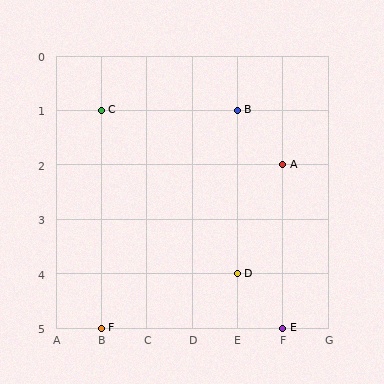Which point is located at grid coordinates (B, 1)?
Point C is at (B, 1).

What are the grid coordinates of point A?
Point A is at grid coordinates (F, 2).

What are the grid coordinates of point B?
Point B is at grid coordinates (E, 1).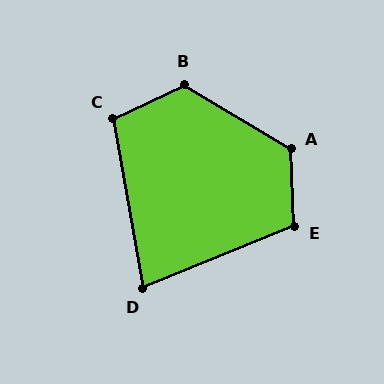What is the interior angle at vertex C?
Approximately 106 degrees (obtuse).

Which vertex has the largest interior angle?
A, at approximately 124 degrees.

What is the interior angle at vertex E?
Approximately 110 degrees (obtuse).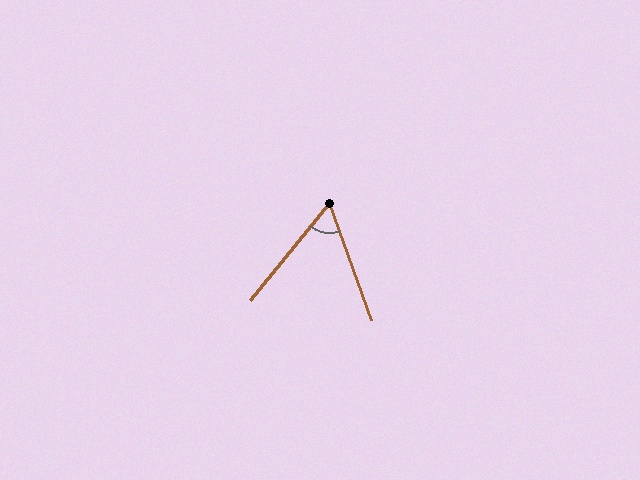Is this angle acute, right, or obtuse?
It is acute.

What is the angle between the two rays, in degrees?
Approximately 59 degrees.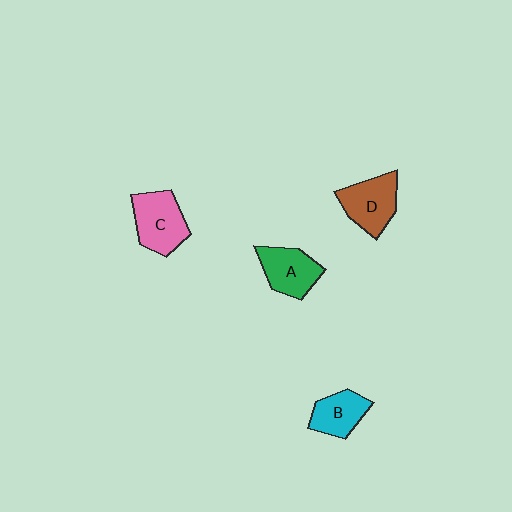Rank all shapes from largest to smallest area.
From largest to smallest: C (pink), D (brown), A (green), B (cyan).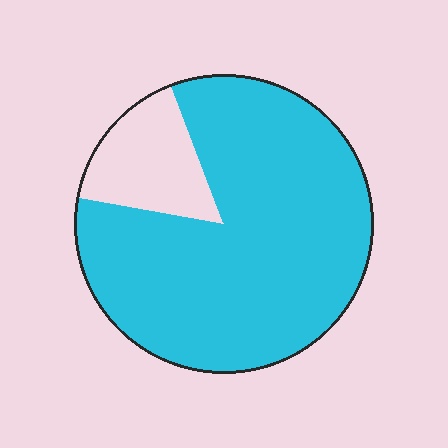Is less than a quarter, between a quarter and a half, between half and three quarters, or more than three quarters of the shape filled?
More than three quarters.